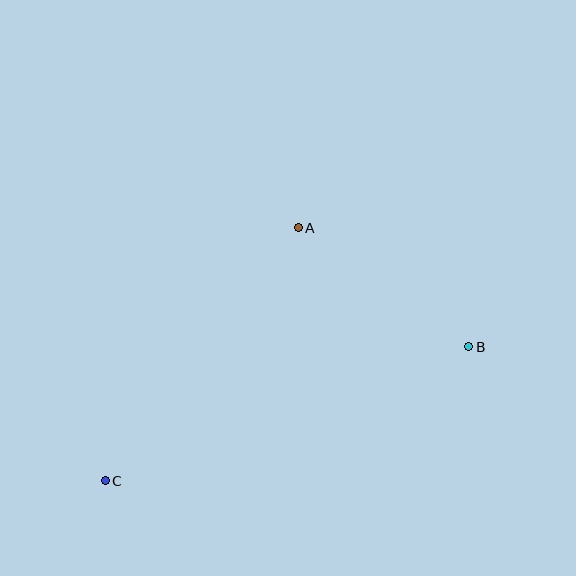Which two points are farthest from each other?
Points B and C are farthest from each other.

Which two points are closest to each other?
Points A and B are closest to each other.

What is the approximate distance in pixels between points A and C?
The distance between A and C is approximately 318 pixels.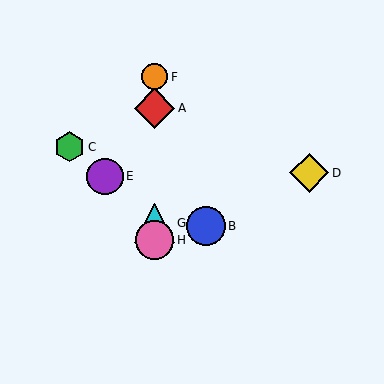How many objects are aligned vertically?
4 objects (A, F, G, H) are aligned vertically.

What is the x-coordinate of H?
Object H is at x≈154.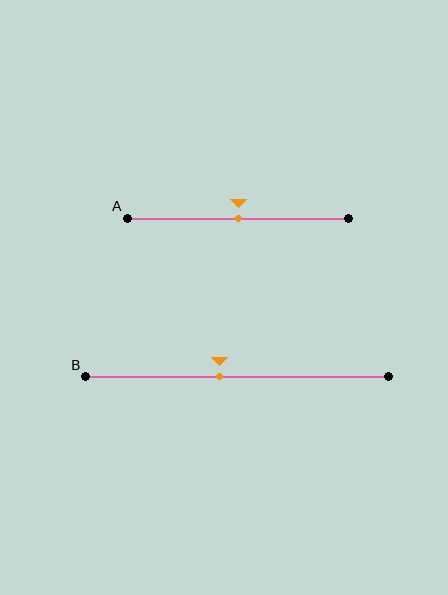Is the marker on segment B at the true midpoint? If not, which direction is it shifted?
No, the marker on segment B is shifted to the left by about 6% of the segment length.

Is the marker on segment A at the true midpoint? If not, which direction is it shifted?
Yes, the marker on segment A is at the true midpoint.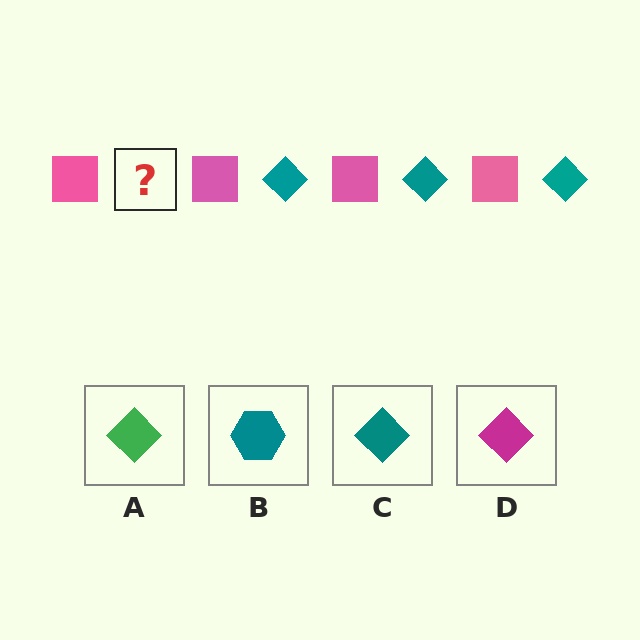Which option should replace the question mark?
Option C.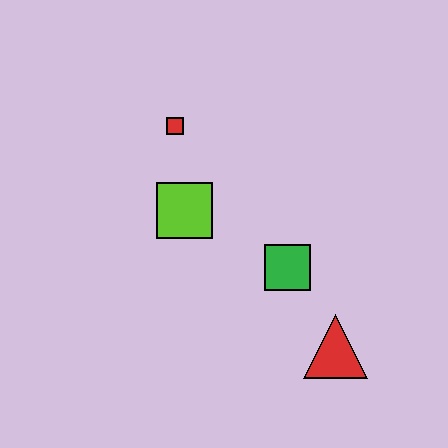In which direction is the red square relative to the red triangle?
The red square is above the red triangle.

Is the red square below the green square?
No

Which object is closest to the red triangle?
The green square is closest to the red triangle.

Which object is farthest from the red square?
The red triangle is farthest from the red square.